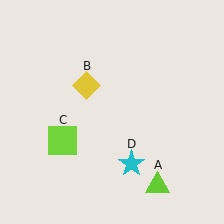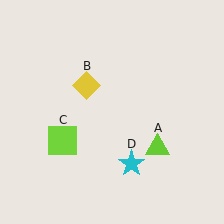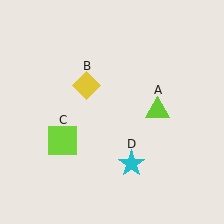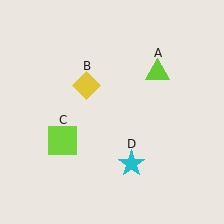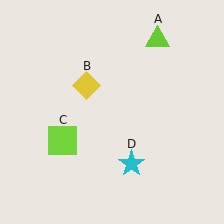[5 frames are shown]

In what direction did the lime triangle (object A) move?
The lime triangle (object A) moved up.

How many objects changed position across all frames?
1 object changed position: lime triangle (object A).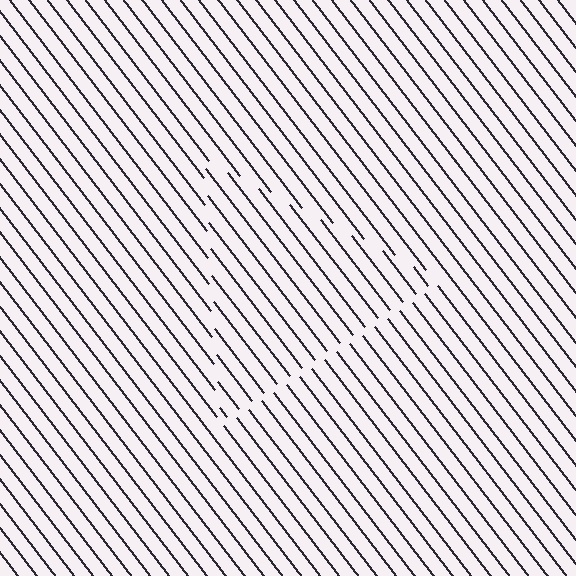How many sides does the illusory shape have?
3 sides — the line-ends trace a triangle.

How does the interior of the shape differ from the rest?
The interior of the shape contains the same grating, shifted by half a period — the contour is defined by the phase discontinuity where line-ends from the inner and outer gratings abut.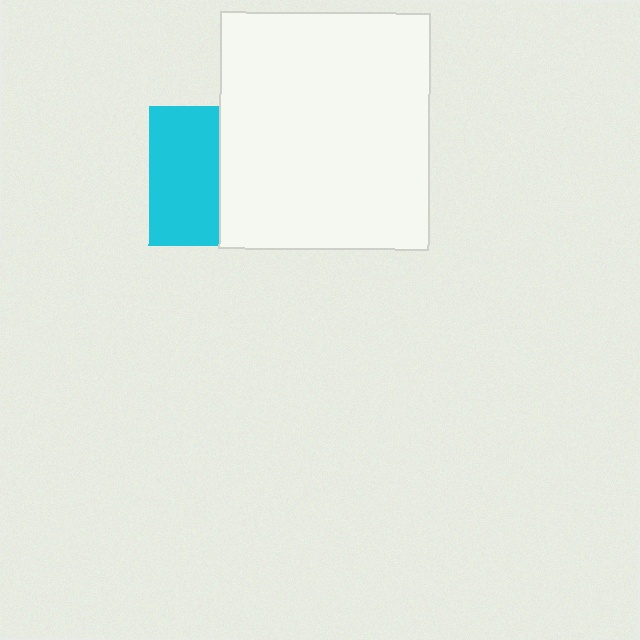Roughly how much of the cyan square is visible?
About half of it is visible (roughly 50%).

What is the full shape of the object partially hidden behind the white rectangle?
The partially hidden object is a cyan square.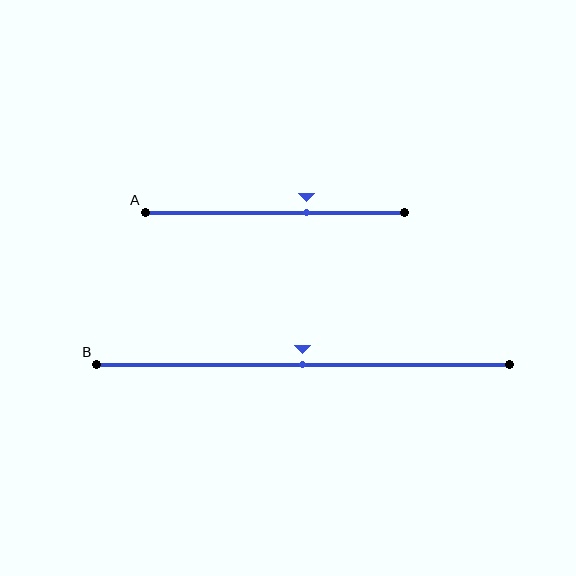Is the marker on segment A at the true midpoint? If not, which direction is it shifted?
No, the marker on segment A is shifted to the right by about 12% of the segment length.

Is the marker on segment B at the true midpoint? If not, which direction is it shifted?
Yes, the marker on segment B is at the true midpoint.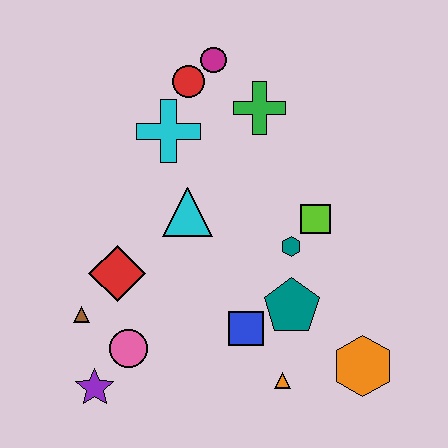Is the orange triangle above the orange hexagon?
No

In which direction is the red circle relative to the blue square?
The red circle is above the blue square.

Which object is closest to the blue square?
The teal pentagon is closest to the blue square.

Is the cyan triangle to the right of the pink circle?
Yes